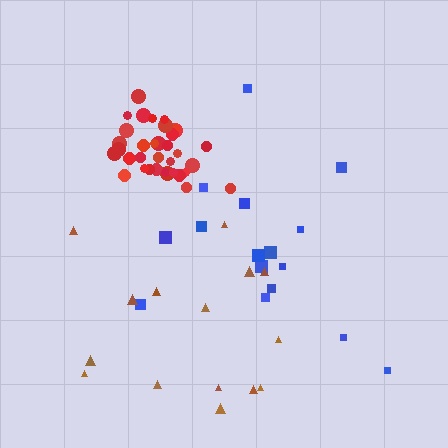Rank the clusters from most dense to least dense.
red, blue, brown.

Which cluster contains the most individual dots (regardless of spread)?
Red (35).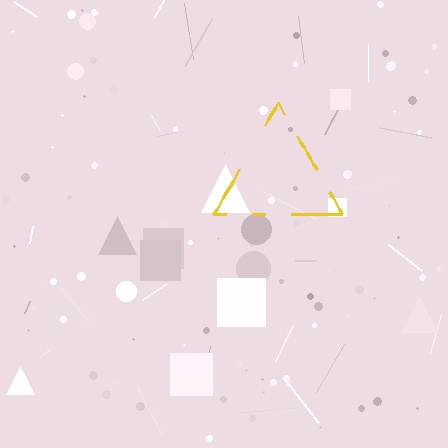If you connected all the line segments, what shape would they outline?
They would outline a triangle.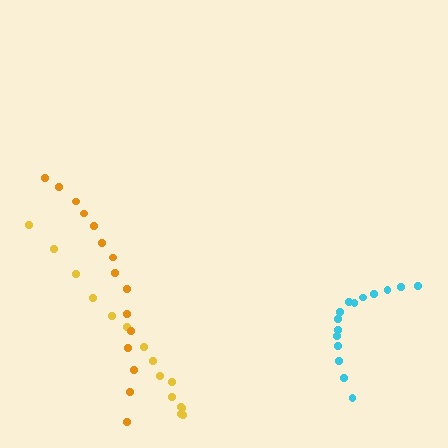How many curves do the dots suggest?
There are 3 distinct paths.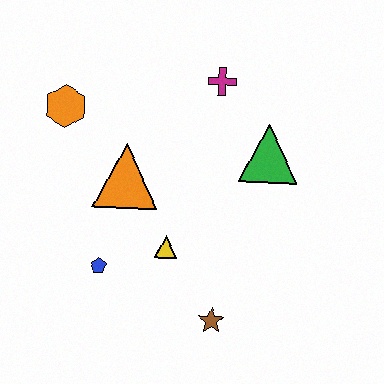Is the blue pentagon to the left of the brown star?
Yes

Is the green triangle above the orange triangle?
Yes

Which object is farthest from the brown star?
The orange hexagon is farthest from the brown star.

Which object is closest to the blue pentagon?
The yellow triangle is closest to the blue pentagon.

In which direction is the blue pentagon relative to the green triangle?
The blue pentagon is to the left of the green triangle.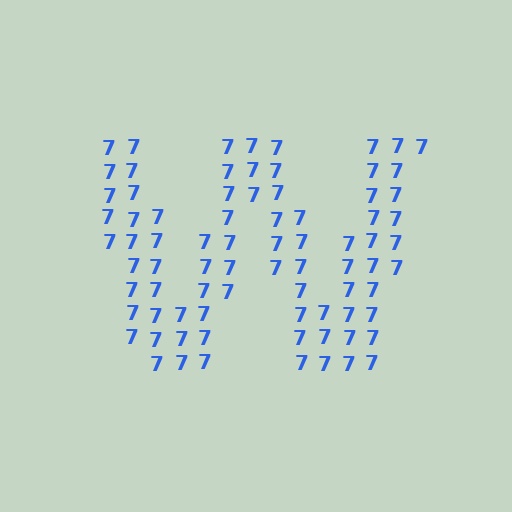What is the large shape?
The large shape is the letter W.